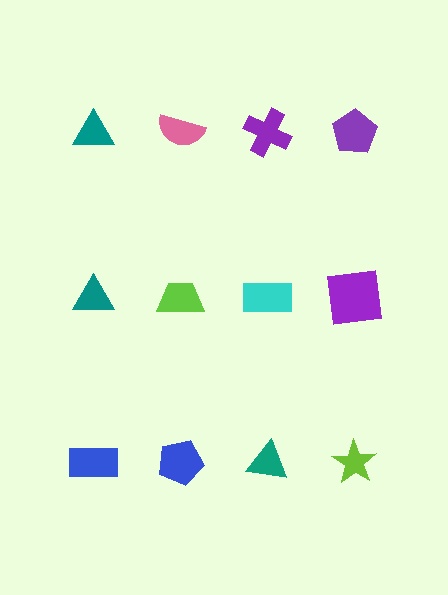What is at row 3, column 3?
A teal triangle.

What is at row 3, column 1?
A blue rectangle.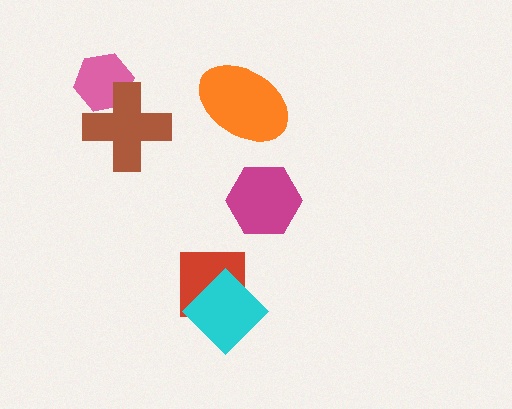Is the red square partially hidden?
Yes, it is partially covered by another shape.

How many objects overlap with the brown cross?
1 object overlaps with the brown cross.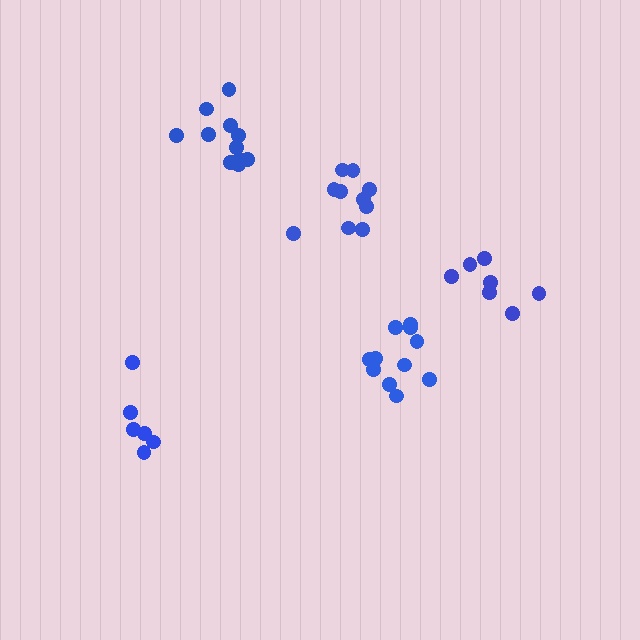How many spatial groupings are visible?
There are 5 spatial groupings.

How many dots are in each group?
Group 1: 7 dots, Group 2: 11 dots, Group 3: 11 dots, Group 4: 10 dots, Group 5: 6 dots (45 total).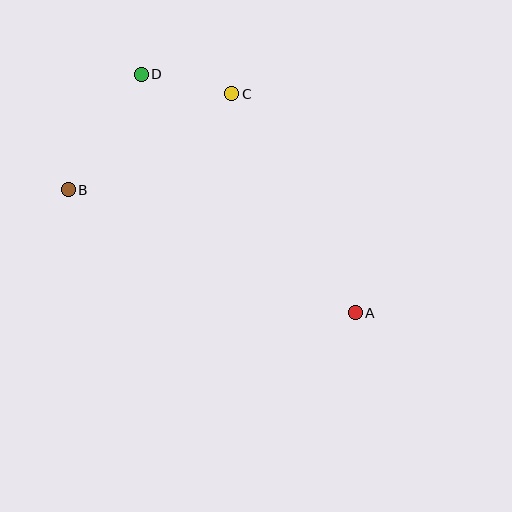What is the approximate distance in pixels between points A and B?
The distance between A and B is approximately 312 pixels.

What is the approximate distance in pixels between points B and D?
The distance between B and D is approximately 137 pixels.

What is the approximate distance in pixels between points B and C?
The distance between B and C is approximately 190 pixels.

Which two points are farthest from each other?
Points A and D are farthest from each other.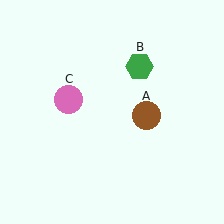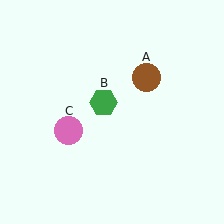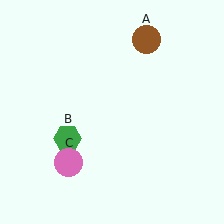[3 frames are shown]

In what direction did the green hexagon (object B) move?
The green hexagon (object B) moved down and to the left.